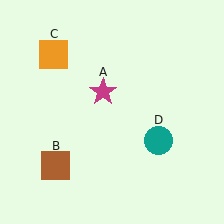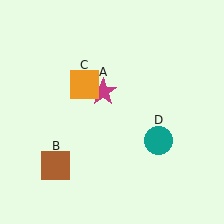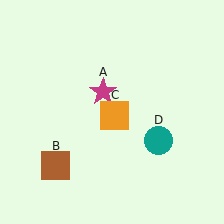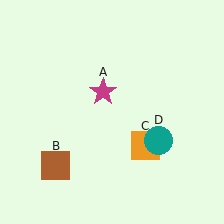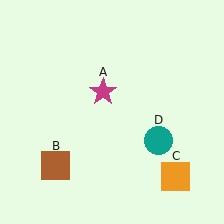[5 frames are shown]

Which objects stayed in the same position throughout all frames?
Magenta star (object A) and brown square (object B) and teal circle (object D) remained stationary.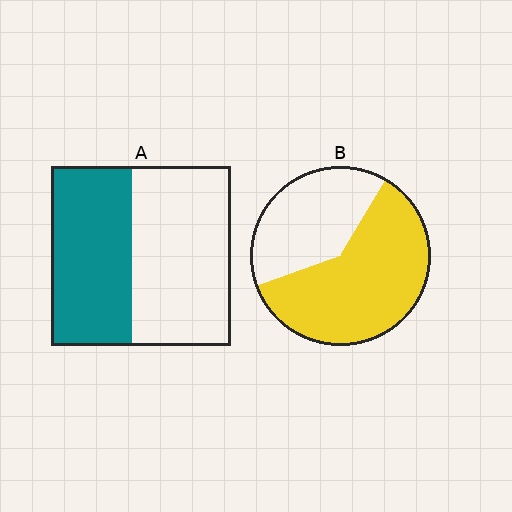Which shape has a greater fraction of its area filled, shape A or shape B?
Shape B.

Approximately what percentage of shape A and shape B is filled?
A is approximately 45% and B is approximately 60%.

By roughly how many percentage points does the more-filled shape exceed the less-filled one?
By roughly 15 percentage points (B over A).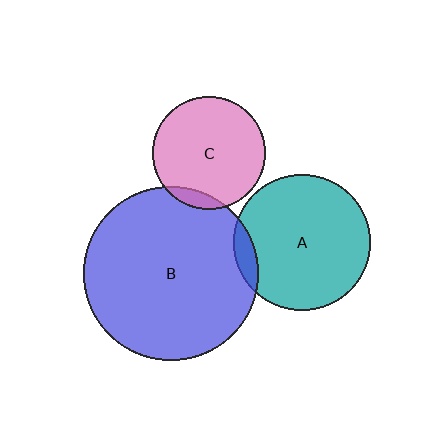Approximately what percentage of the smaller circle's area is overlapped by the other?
Approximately 10%.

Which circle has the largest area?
Circle B (blue).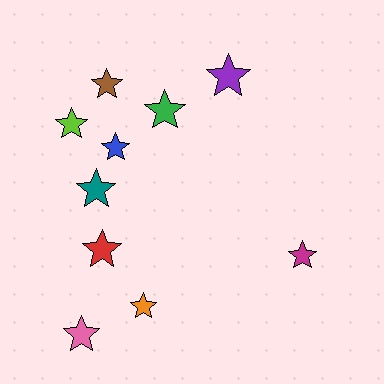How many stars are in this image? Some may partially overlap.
There are 10 stars.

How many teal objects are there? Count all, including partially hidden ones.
There is 1 teal object.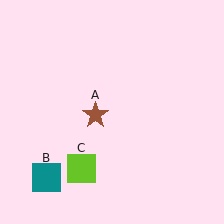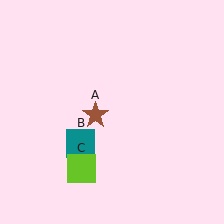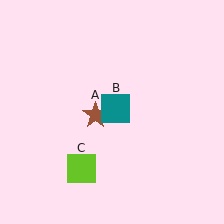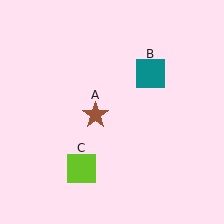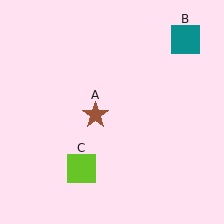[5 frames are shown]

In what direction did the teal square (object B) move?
The teal square (object B) moved up and to the right.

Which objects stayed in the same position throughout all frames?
Brown star (object A) and lime square (object C) remained stationary.